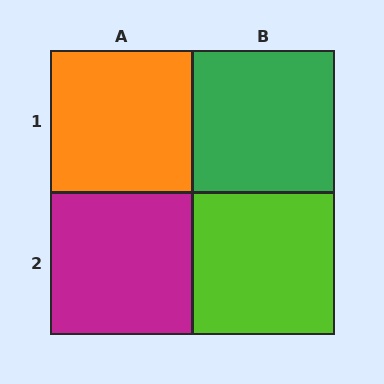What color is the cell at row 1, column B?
Green.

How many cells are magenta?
1 cell is magenta.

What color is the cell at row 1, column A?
Orange.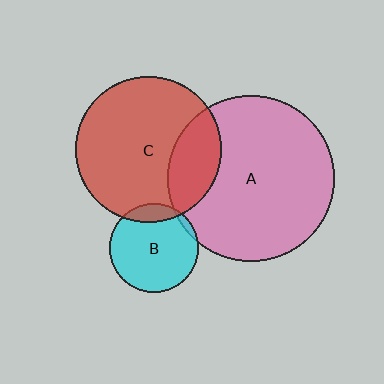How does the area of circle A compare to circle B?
Approximately 3.5 times.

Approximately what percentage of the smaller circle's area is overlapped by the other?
Approximately 5%.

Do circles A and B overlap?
Yes.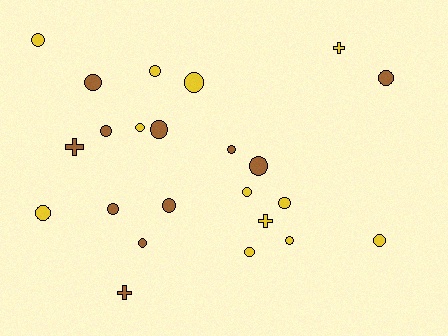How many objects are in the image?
There are 23 objects.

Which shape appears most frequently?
Circle, with 19 objects.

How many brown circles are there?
There are 9 brown circles.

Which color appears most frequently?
Yellow, with 12 objects.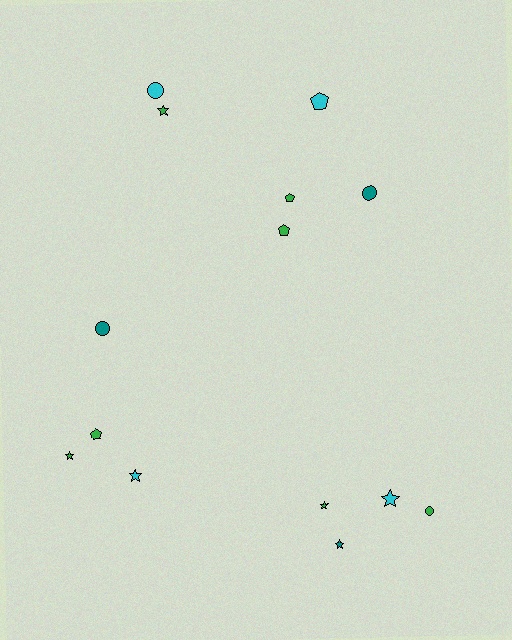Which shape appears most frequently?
Star, with 6 objects.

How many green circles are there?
There is 1 green circle.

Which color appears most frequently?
Green, with 7 objects.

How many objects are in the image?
There are 14 objects.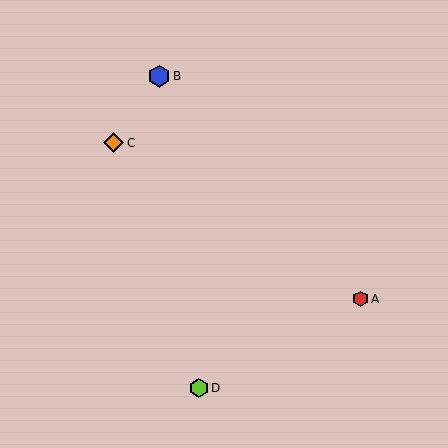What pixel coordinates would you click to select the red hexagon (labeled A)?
Click at (360, 299) to select the red hexagon A.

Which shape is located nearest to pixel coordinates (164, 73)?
The blue hexagon (labeled B) at (159, 76) is nearest to that location.